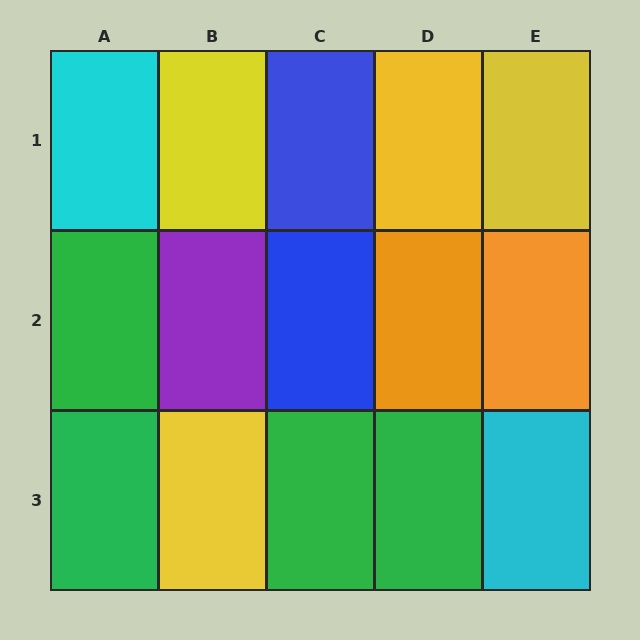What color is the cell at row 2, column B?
Purple.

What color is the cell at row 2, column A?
Green.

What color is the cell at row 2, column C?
Blue.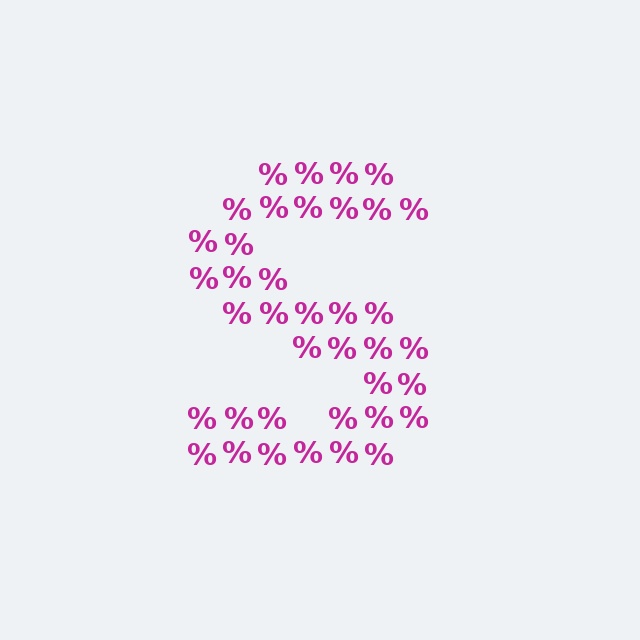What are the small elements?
The small elements are percent signs.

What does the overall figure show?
The overall figure shows the letter S.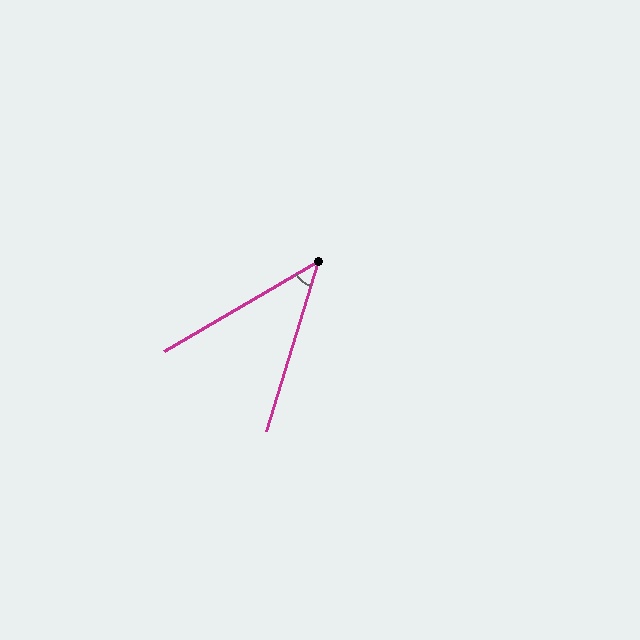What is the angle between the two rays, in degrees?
Approximately 43 degrees.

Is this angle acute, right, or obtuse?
It is acute.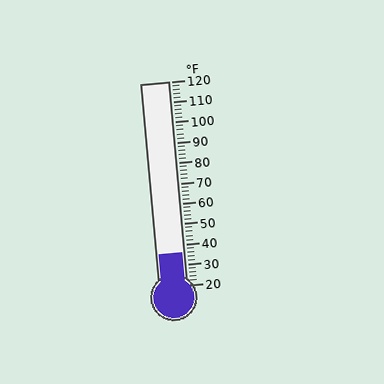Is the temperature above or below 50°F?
The temperature is below 50°F.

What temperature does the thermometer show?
The thermometer shows approximately 36°F.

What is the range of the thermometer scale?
The thermometer scale ranges from 20°F to 120°F.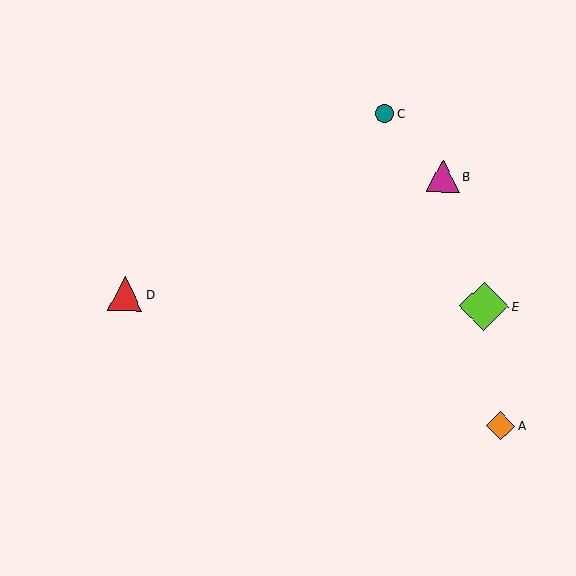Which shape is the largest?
The lime diamond (labeled E) is the largest.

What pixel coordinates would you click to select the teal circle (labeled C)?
Click at (385, 113) to select the teal circle C.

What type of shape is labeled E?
Shape E is a lime diamond.